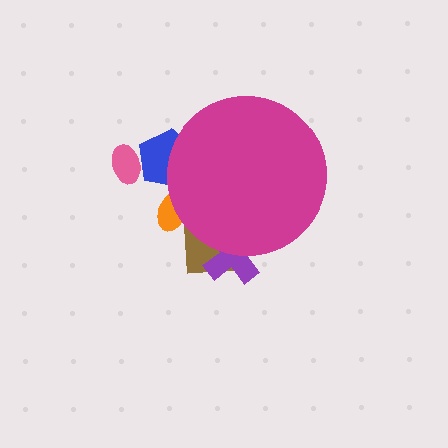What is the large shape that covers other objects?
A magenta circle.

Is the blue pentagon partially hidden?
Yes, the blue pentagon is partially hidden behind the magenta circle.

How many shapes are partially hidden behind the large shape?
4 shapes are partially hidden.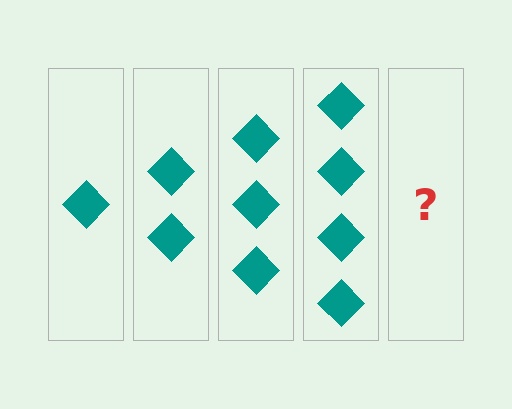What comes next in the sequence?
The next element should be 5 diamonds.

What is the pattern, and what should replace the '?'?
The pattern is that each step adds one more diamond. The '?' should be 5 diamonds.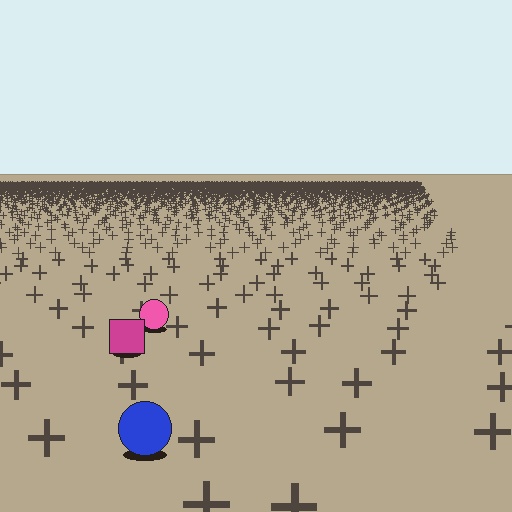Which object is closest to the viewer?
The blue circle is closest. The texture marks near it are larger and more spread out.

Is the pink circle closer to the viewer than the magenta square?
No. The magenta square is closer — you can tell from the texture gradient: the ground texture is coarser near it.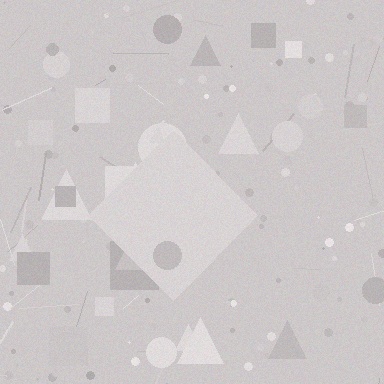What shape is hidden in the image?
A diamond is hidden in the image.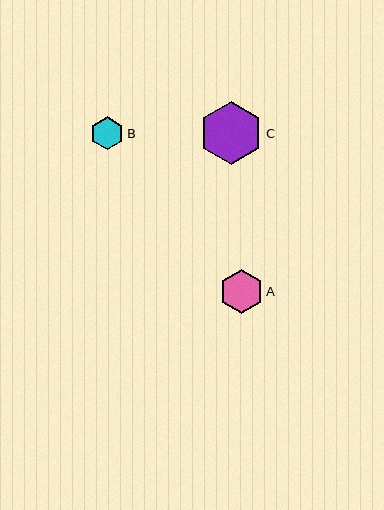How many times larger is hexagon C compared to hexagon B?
Hexagon C is approximately 1.9 times the size of hexagon B.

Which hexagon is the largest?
Hexagon C is the largest with a size of approximately 63 pixels.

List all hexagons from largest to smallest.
From largest to smallest: C, A, B.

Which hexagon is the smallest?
Hexagon B is the smallest with a size of approximately 33 pixels.